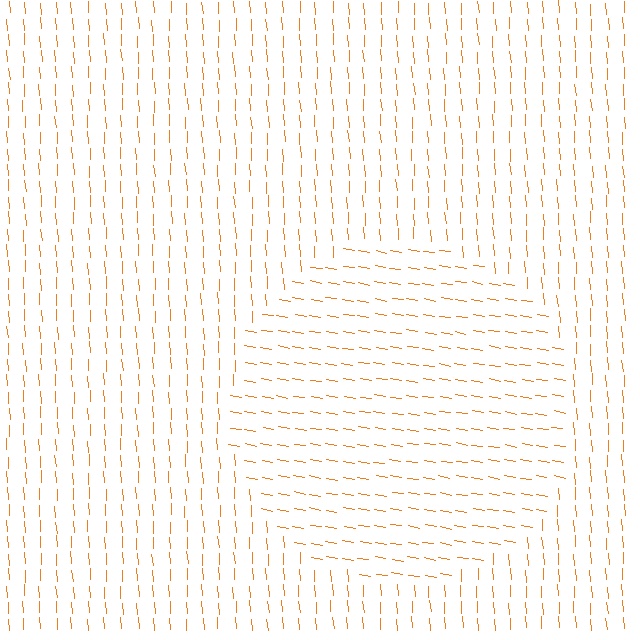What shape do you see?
I see a circle.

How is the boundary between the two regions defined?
The boundary is defined purely by a change in line orientation (approximately 77 degrees difference). All lines are the same color and thickness.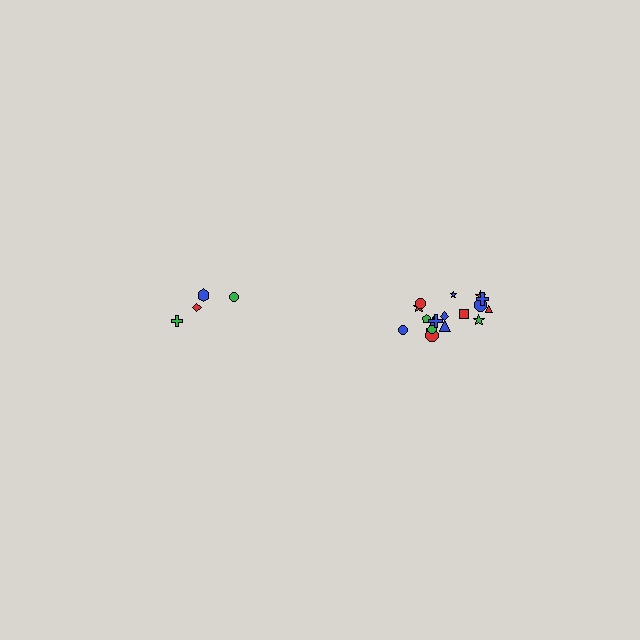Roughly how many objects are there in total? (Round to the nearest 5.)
Roughly 20 objects in total.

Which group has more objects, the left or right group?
The right group.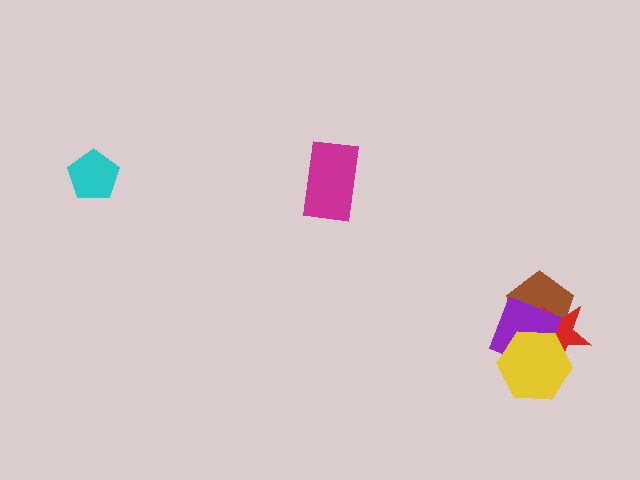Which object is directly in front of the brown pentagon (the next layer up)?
The red star is directly in front of the brown pentagon.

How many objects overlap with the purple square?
3 objects overlap with the purple square.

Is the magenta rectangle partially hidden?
No, no other shape covers it.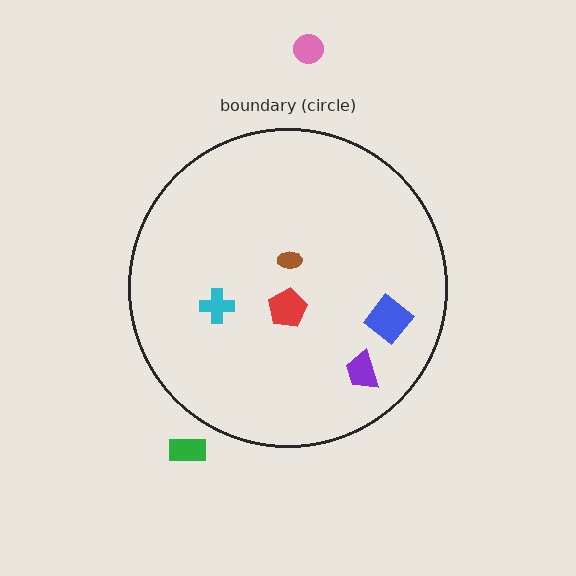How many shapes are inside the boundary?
5 inside, 2 outside.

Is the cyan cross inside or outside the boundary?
Inside.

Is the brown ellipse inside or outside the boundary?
Inside.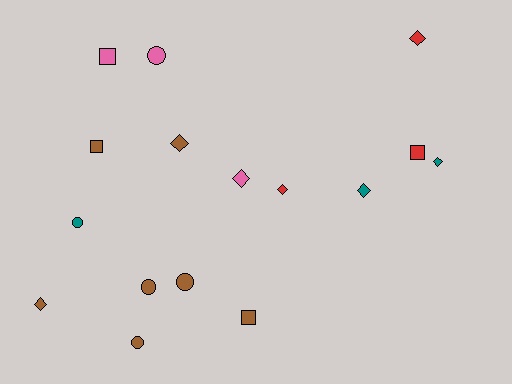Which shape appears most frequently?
Diamond, with 7 objects.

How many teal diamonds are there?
There are 2 teal diamonds.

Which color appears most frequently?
Brown, with 7 objects.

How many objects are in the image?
There are 16 objects.